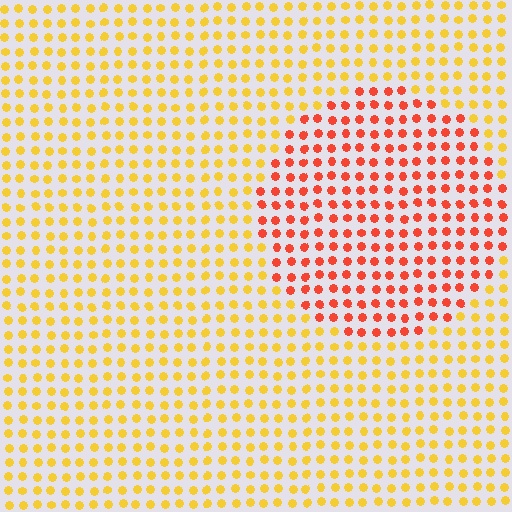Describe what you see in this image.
The image is filled with small yellow elements in a uniform arrangement. A circle-shaped region is visible where the elements are tinted to a slightly different hue, forming a subtle color boundary.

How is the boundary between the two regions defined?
The boundary is defined purely by a slight shift in hue (about 42 degrees). Spacing, size, and orientation are identical on both sides.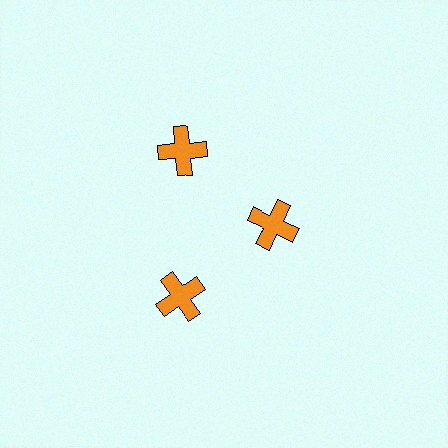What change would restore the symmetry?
The symmetry would be restored by moving it outward, back onto the ring so that all 3 crosses sit at equal angles and equal distance from the center.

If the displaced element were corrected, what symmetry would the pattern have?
It would have 3-fold rotational symmetry — the pattern would map onto itself every 120 degrees.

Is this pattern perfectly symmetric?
No. The 3 orange crosses are arranged in a ring, but one element near the 3 o'clock position is pulled inward toward the center, breaking the 3-fold rotational symmetry.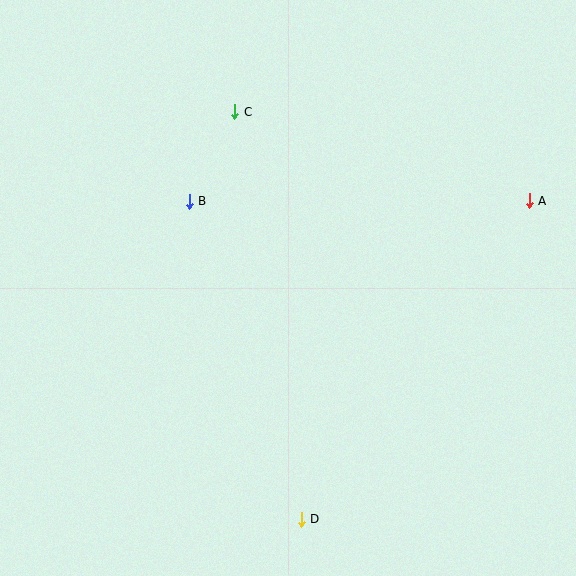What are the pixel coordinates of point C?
Point C is at (235, 112).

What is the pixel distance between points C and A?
The distance between C and A is 308 pixels.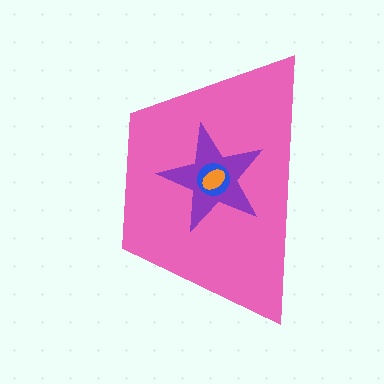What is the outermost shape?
The pink trapezoid.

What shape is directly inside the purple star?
The blue circle.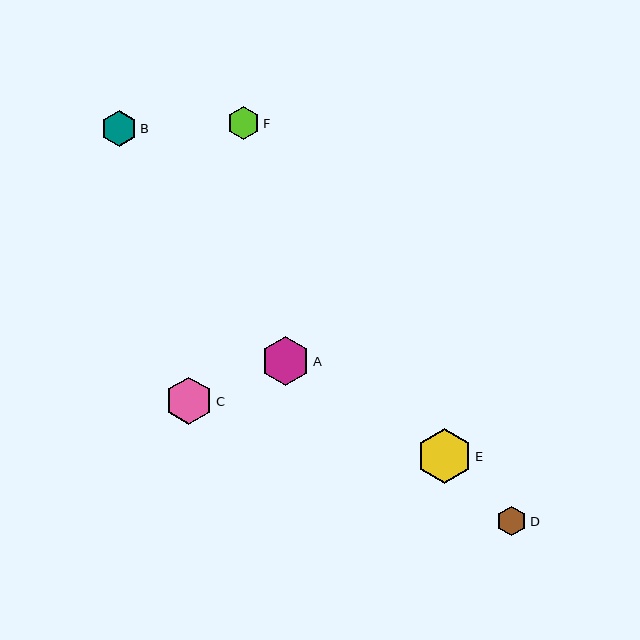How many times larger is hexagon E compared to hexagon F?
Hexagon E is approximately 1.7 times the size of hexagon F.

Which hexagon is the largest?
Hexagon E is the largest with a size of approximately 55 pixels.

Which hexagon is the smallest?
Hexagon D is the smallest with a size of approximately 30 pixels.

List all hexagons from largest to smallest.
From largest to smallest: E, A, C, B, F, D.